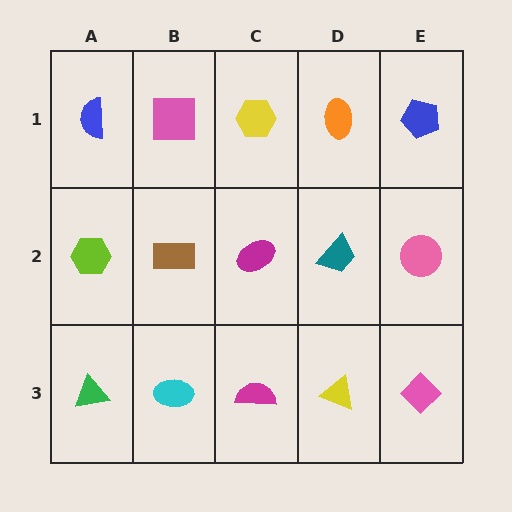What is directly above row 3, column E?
A pink circle.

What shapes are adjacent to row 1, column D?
A teal trapezoid (row 2, column D), a yellow hexagon (row 1, column C), a blue pentagon (row 1, column E).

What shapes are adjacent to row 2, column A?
A blue semicircle (row 1, column A), a green triangle (row 3, column A), a brown rectangle (row 2, column B).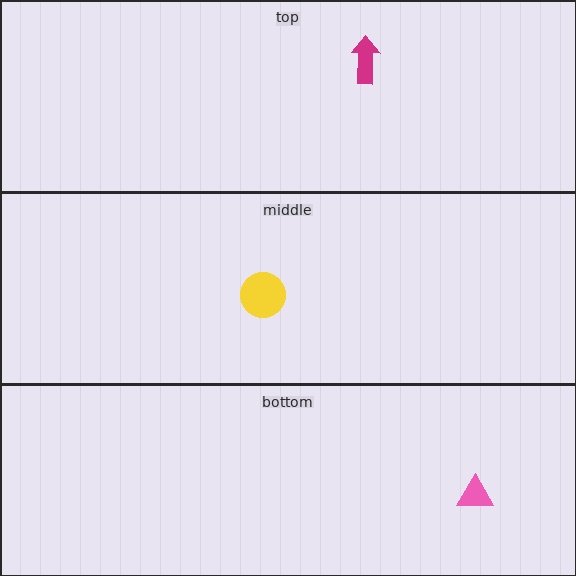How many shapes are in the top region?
1.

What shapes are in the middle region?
The yellow circle.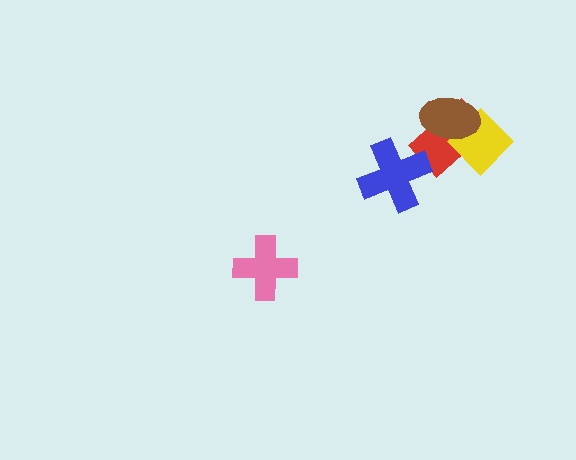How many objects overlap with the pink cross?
0 objects overlap with the pink cross.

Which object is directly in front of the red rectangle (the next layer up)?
The yellow diamond is directly in front of the red rectangle.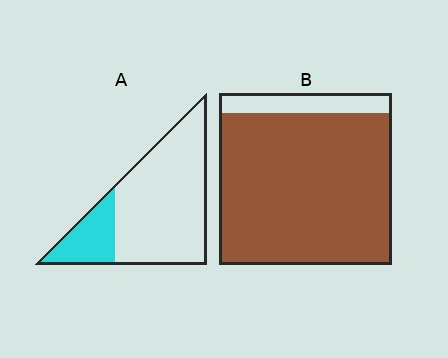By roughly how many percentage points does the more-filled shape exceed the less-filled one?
By roughly 65 percentage points (B over A).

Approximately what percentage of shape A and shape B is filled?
A is approximately 20% and B is approximately 90%.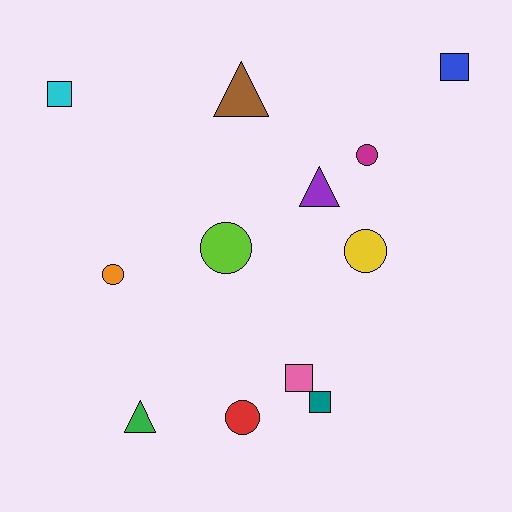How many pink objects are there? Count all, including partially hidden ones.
There is 1 pink object.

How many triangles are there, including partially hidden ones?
There are 3 triangles.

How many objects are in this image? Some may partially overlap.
There are 12 objects.